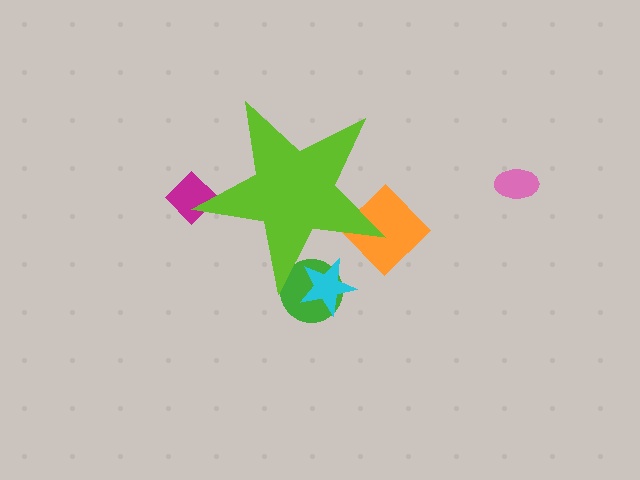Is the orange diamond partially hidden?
Yes, the orange diamond is partially hidden behind the lime star.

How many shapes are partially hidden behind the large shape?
4 shapes are partially hidden.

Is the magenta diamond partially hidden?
Yes, the magenta diamond is partially hidden behind the lime star.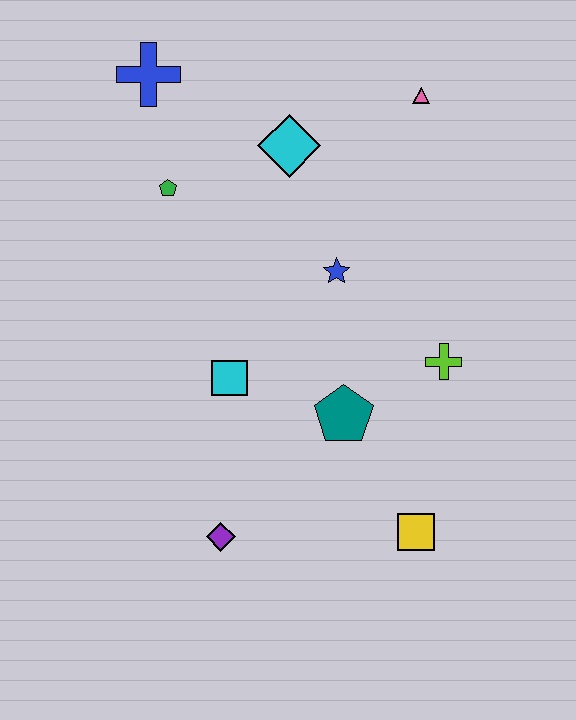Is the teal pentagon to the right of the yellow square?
No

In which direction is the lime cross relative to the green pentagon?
The lime cross is to the right of the green pentagon.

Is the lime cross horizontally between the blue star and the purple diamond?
No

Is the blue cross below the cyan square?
No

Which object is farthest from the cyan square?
The pink triangle is farthest from the cyan square.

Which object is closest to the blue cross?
The green pentagon is closest to the blue cross.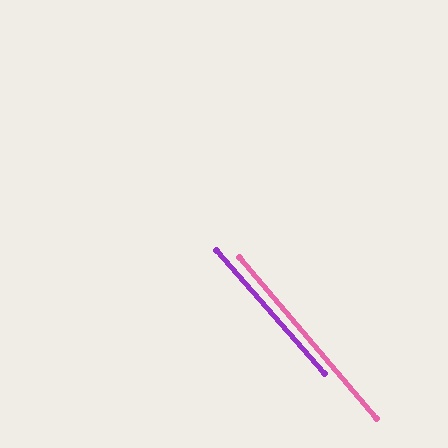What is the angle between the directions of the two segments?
Approximately 1 degree.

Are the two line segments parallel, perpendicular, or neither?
Parallel — their directions differ by only 0.7°.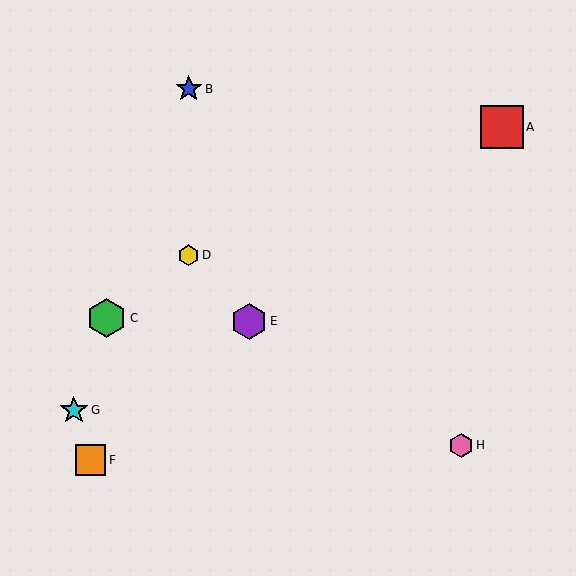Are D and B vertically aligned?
Yes, both are at x≈189.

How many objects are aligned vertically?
2 objects (B, D) are aligned vertically.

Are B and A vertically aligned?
No, B is at x≈189 and A is at x≈502.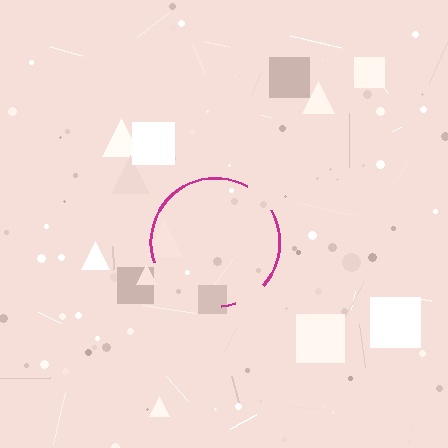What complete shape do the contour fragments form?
The contour fragments form a circle.